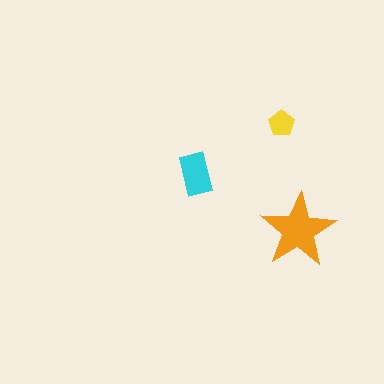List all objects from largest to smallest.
The orange star, the cyan rectangle, the yellow pentagon.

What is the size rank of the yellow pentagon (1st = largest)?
3rd.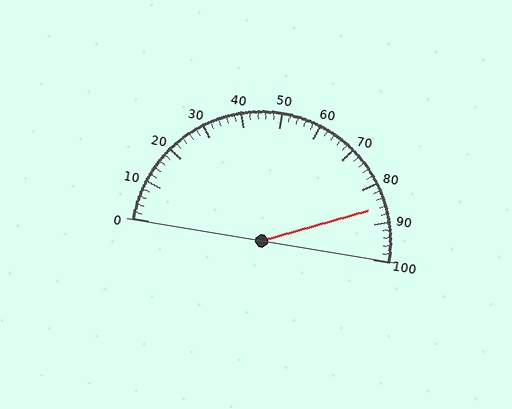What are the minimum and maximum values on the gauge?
The gauge ranges from 0 to 100.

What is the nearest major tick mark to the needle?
The nearest major tick mark is 90.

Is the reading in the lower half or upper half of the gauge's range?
The reading is in the upper half of the range (0 to 100).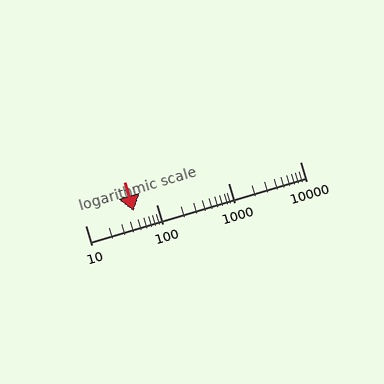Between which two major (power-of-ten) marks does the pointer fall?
The pointer is between 10 and 100.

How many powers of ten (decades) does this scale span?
The scale spans 3 decades, from 10 to 10000.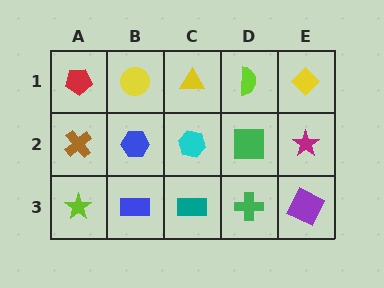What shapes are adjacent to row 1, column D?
A green square (row 2, column D), a yellow triangle (row 1, column C), a yellow diamond (row 1, column E).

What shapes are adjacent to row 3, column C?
A cyan hexagon (row 2, column C), a blue rectangle (row 3, column B), a green cross (row 3, column D).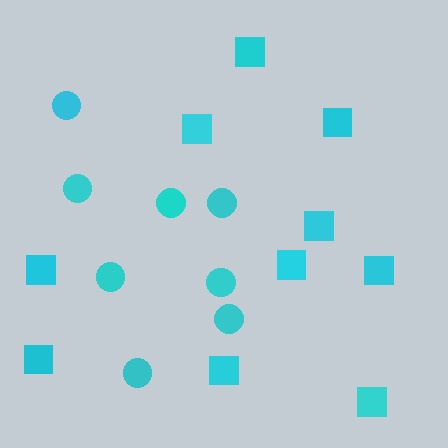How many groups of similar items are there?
There are 2 groups: one group of circles (8) and one group of squares (10).